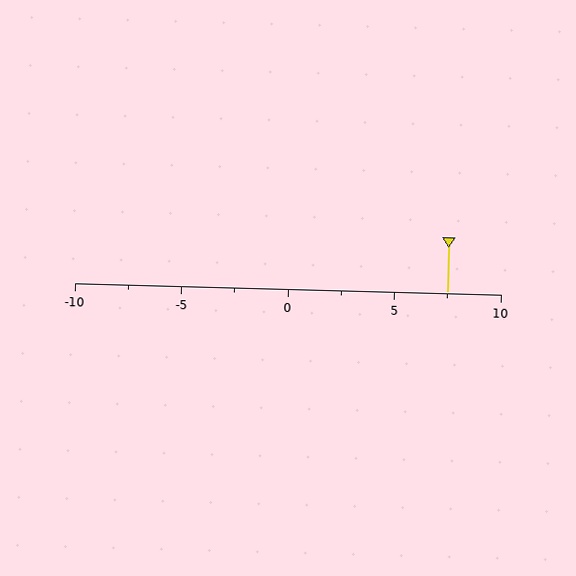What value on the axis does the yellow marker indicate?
The marker indicates approximately 7.5.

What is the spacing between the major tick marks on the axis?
The major ticks are spaced 5 apart.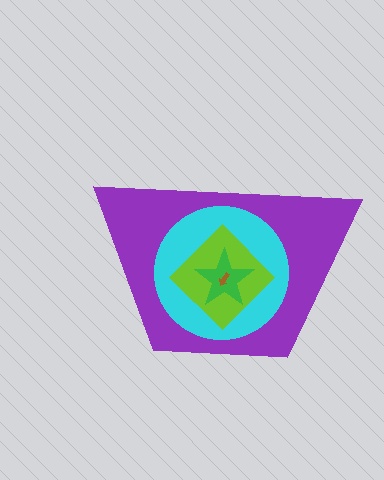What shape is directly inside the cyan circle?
The lime diamond.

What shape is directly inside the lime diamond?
The green star.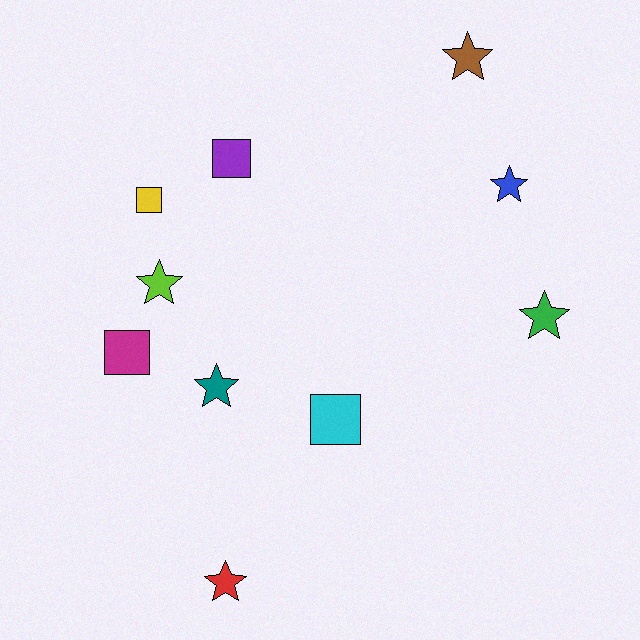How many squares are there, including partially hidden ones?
There are 4 squares.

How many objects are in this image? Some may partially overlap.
There are 10 objects.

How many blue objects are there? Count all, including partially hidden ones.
There is 1 blue object.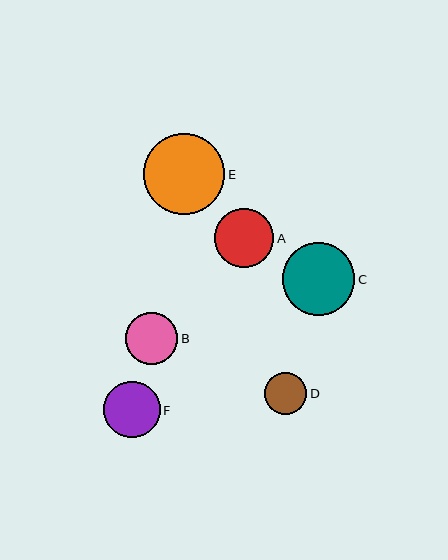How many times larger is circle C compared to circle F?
Circle C is approximately 1.3 times the size of circle F.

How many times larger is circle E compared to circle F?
Circle E is approximately 1.4 times the size of circle F.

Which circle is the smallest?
Circle D is the smallest with a size of approximately 42 pixels.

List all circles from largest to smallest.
From largest to smallest: E, C, A, F, B, D.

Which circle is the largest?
Circle E is the largest with a size of approximately 82 pixels.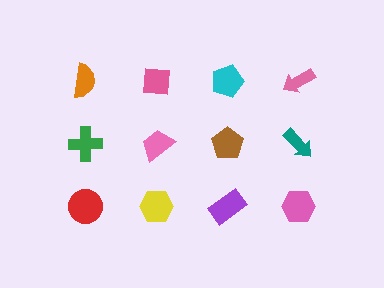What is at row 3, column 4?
A pink hexagon.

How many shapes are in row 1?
4 shapes.